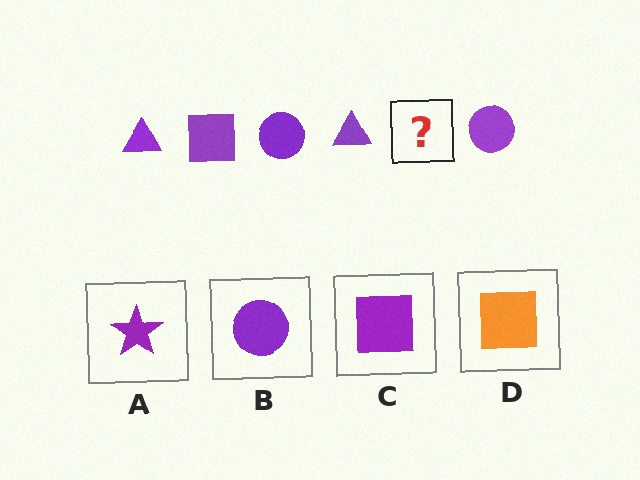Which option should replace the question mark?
Option C.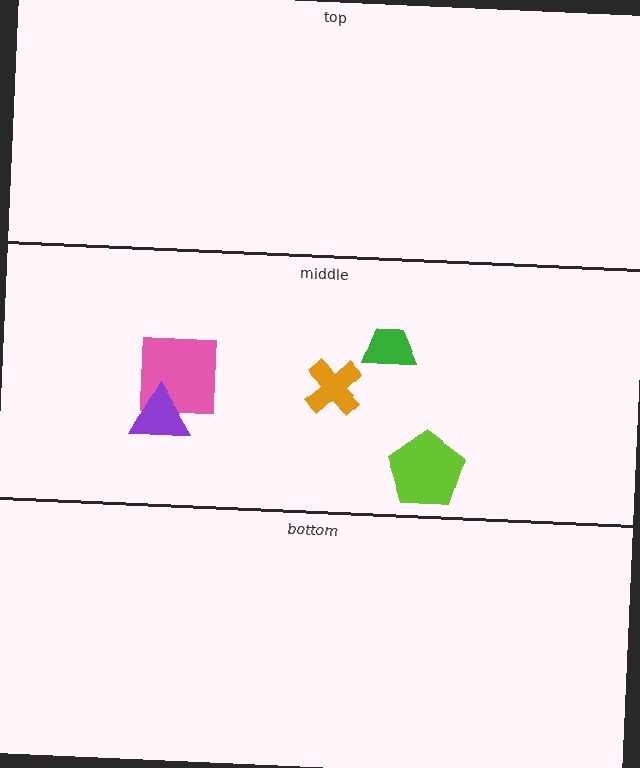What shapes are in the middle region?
The pink square, the green trapezoid, the orange cross, the lime pentagon, the purple triangle.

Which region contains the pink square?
The middle region.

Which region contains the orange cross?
The middle region.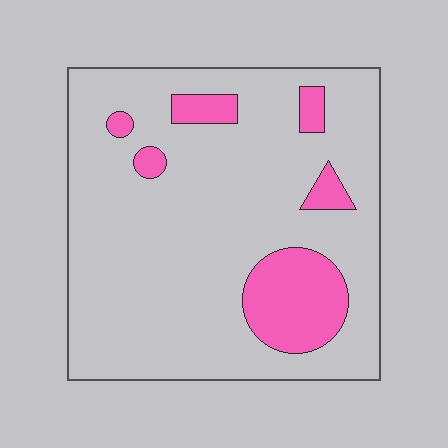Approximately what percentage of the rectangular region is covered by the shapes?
Approximately 15%.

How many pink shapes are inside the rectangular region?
6.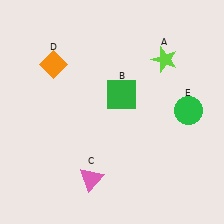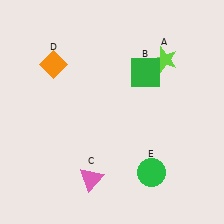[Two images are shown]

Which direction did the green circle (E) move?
The green circle (E) moved down.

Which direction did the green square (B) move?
The green square (B) moved right.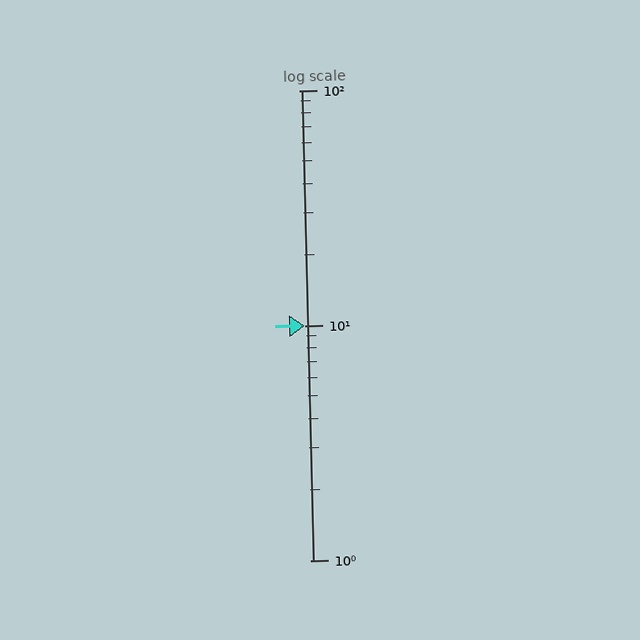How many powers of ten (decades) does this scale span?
The scale spans 2 decades, from 1 to 100.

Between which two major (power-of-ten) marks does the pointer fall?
The pointer is between 10 and 100.